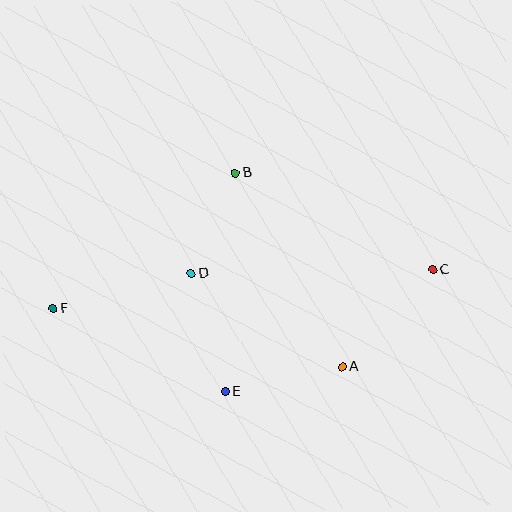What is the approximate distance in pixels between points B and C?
The distance between B and C is approximately 220 pixels.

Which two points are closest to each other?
Points B and D are closest to each other.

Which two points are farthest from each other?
Points C and F are farthest from each other.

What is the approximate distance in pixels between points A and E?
The distance between A and E is approximately 120 pixels.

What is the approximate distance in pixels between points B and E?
The distance between B and E is approximately 219 pixels.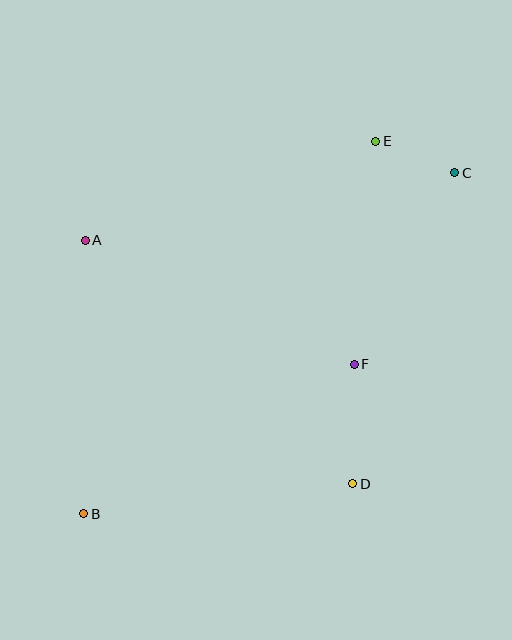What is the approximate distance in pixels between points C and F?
The distance between C and F is approximately 216 pixels.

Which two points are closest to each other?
Points C and E are closest to each other.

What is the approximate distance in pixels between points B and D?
The distance between B and D is approximately 270 pixels.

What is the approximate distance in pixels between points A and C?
The distance between A and C is approximately 376 pixels.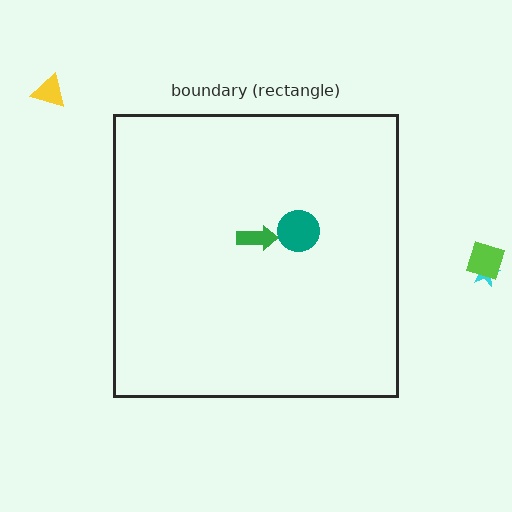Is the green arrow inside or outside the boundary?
Inside.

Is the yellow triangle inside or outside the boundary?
Outside.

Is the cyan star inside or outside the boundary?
Outside.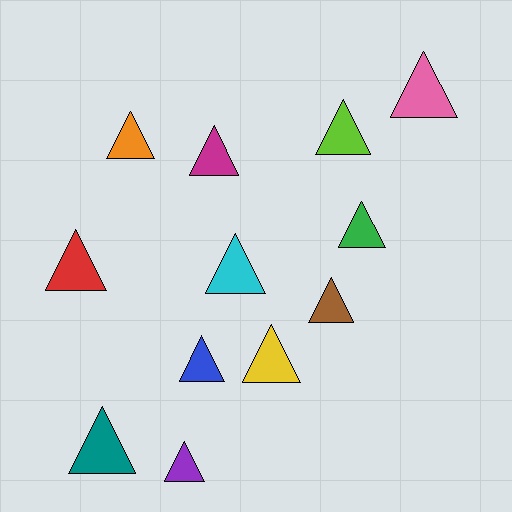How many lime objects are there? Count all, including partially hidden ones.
There is 1 lime object.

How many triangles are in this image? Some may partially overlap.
There are 12 triangles.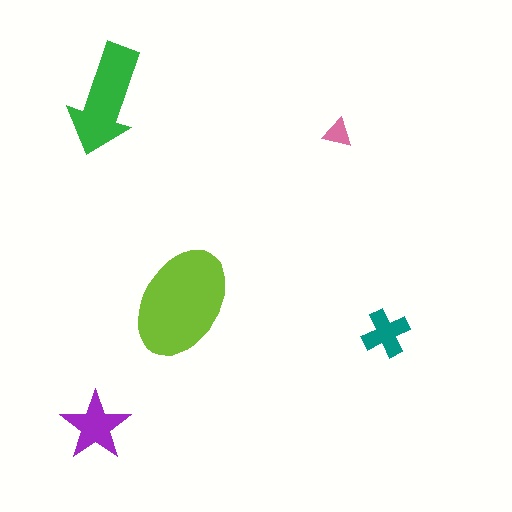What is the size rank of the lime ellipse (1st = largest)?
1st.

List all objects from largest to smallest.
The lime ellipse, the green arrow, the purple star, the teal cross, the pink triangle.